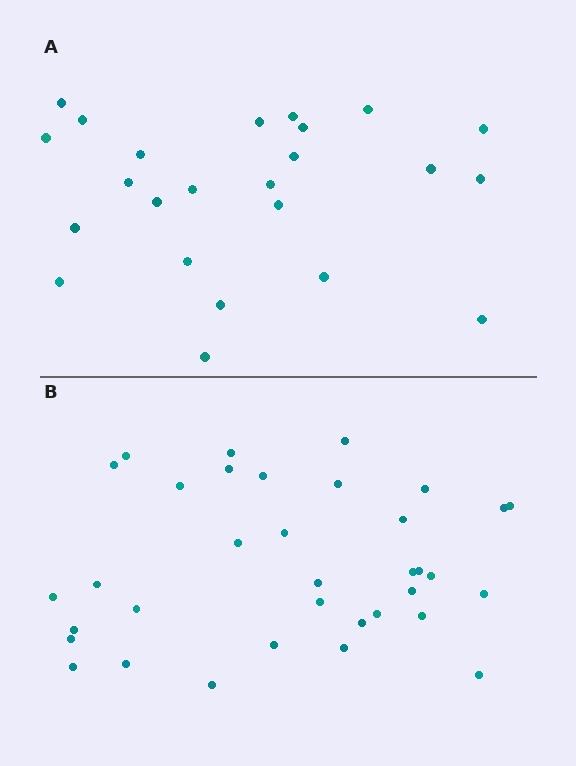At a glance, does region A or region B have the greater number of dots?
Region B (the bottom region) has more dots.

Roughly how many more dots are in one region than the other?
Region B has roughly 12 or so more dots than region A.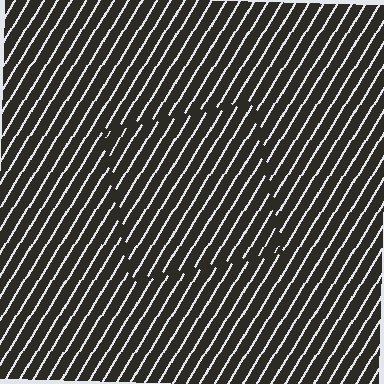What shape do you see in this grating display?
An illusory square. The interior of the shape contains the same grating, shifted by half a period — the contour is defined by the phase discontinuity where line-ends from the inner and outer gratings abut.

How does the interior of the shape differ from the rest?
The interior of the shape contains the same grating, shifted by half a period — the contour is defined by the phase discontinuity where line-ends from the inner and outer gratings abut.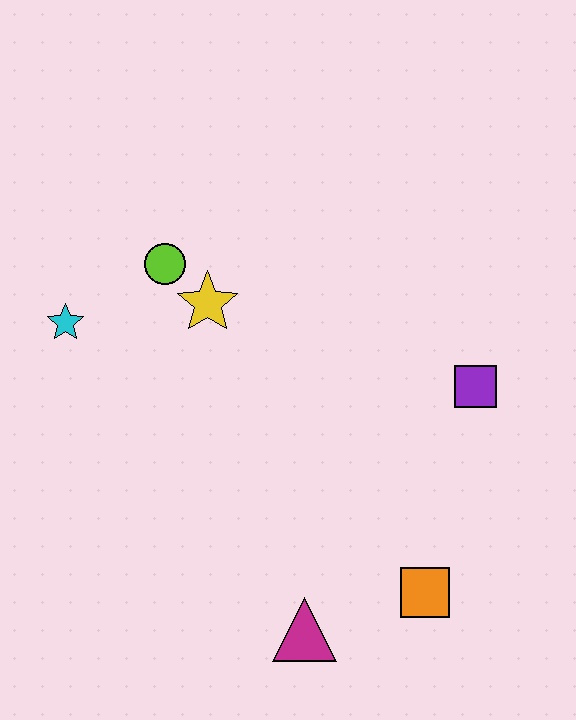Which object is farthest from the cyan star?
The orange square is farthest from the cyan star.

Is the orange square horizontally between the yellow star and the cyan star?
No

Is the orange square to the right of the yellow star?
Yes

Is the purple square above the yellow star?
No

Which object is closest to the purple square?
The orange square is closest to the purple square.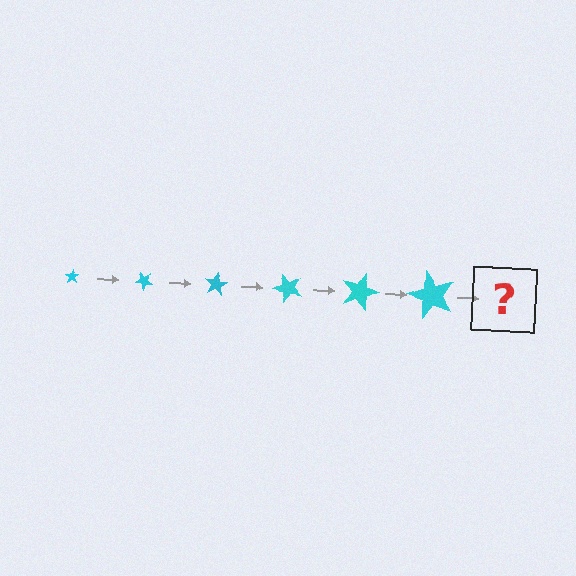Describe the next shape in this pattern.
It should be a star, larger than the previous one and rotated 240 degrees from the start.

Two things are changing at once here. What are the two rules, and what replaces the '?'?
The two rules are that the star grows larger each step and it rotates 40 degrees each step. The '?' should be a star, larger than the previous one and rotated 240 degrees from the start.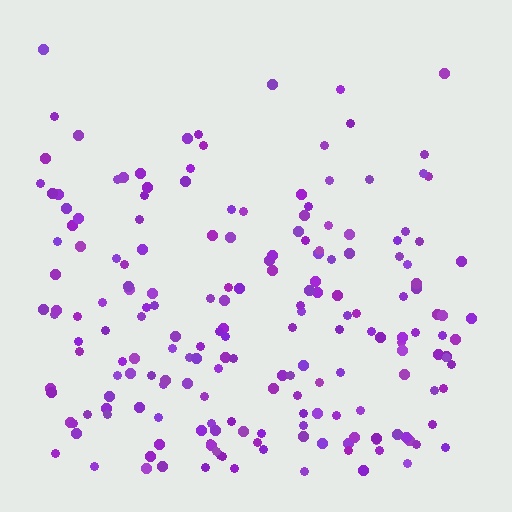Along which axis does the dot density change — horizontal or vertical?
Vertical.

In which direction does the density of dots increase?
From top to bottom, with the bottom side densest.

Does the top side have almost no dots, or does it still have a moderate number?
Still a moderate number, just noticeably fewer than the bottom.